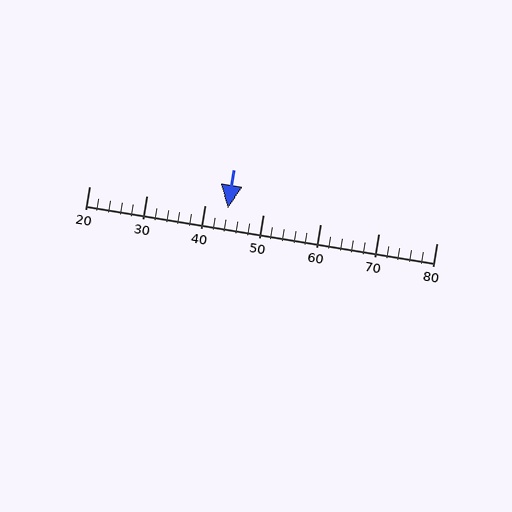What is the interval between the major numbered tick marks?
The major tick marks are spaced 10 units apart.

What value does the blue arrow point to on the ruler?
The blue arrow points to approximately 44.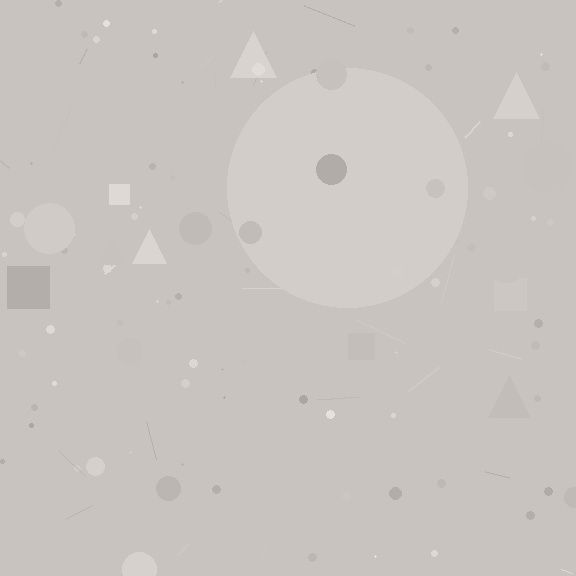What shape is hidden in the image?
A circle is hidden in the image.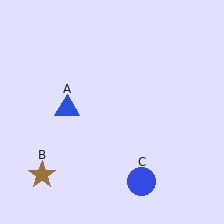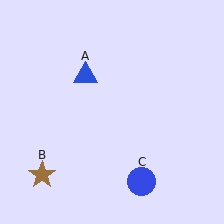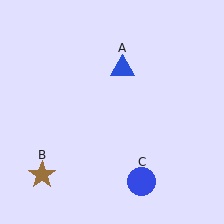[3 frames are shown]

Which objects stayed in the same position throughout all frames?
Brown star (object B) and blue circle (object C) remained stationary.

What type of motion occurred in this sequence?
The blue triangle (object A) rotated clockwise around the center of the scene.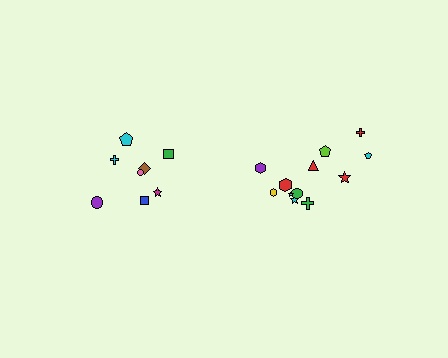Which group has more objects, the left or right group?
The right group.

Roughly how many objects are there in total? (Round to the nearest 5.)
Roughly 20 objects in total.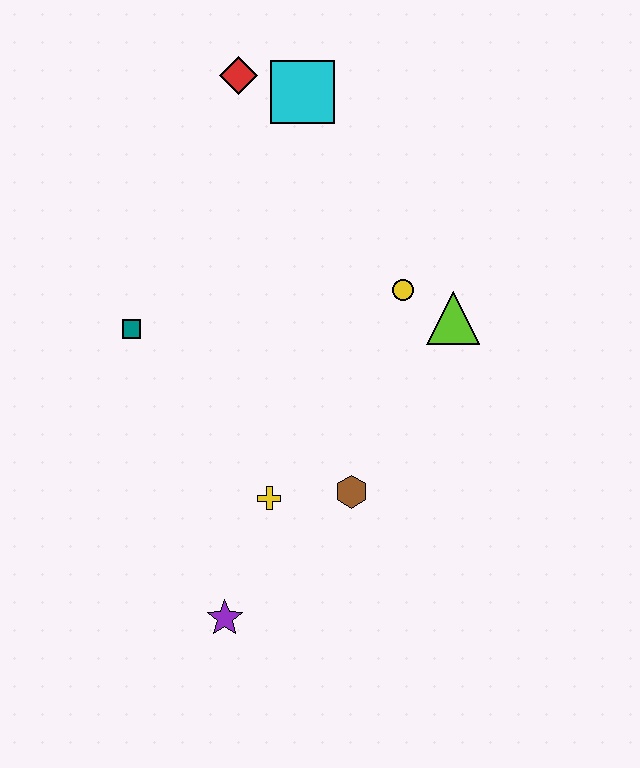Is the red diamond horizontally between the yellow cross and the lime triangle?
No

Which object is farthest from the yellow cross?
The red diamond is farthest from the yellow cross.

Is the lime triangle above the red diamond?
No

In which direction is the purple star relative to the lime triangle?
The purple star is below the lime triangle.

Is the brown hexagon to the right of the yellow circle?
No